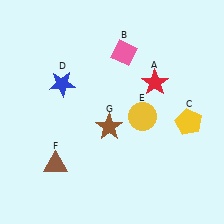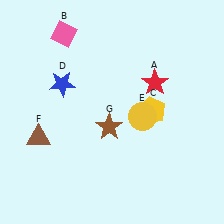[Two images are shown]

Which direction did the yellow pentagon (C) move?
The yellow pentagon (C) moved left.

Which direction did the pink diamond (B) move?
The pink diamond (B) moved left.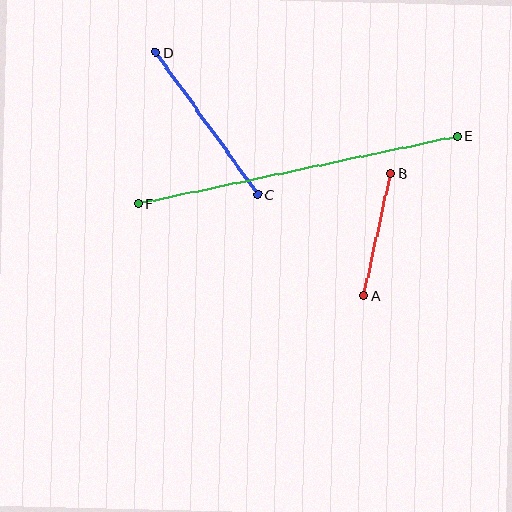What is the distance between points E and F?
The distance is approximately 326 pixels.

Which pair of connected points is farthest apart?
Points E and F are farthest apart.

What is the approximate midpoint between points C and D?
The midpoint is at approximately (207, 124) pixels.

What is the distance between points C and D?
The distance is approximately 175 pixels.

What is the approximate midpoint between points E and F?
The midpoint is at approximately (298, 170) pixels.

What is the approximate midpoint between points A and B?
The midpoint is at approximately (377, 235) pixels.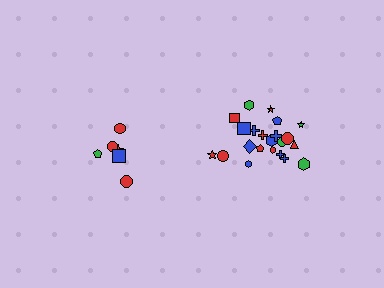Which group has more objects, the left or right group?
The right group.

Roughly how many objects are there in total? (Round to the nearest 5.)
Roughly 30 objects in total.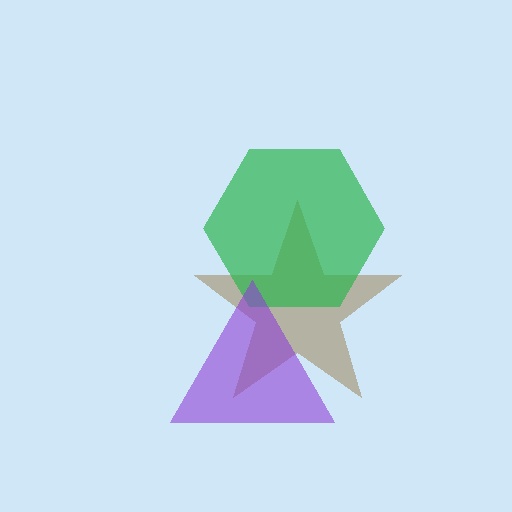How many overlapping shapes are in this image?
There are 3 overlapping shapes in the image.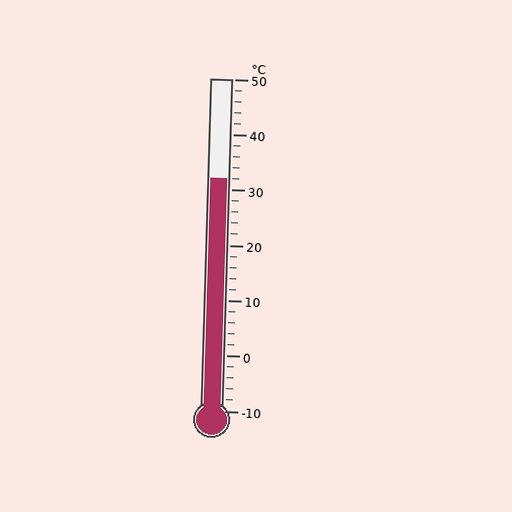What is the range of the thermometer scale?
The thermometer scale ranges from -10°C to 50°C.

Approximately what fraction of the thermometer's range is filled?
The thermometer is filled to approximately 70% of its range.